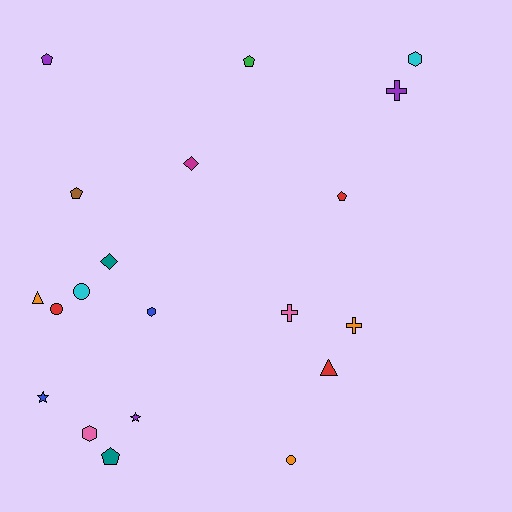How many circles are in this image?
There are 3 circles.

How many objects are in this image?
There are 20 objects.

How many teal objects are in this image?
There are 2 teal objects.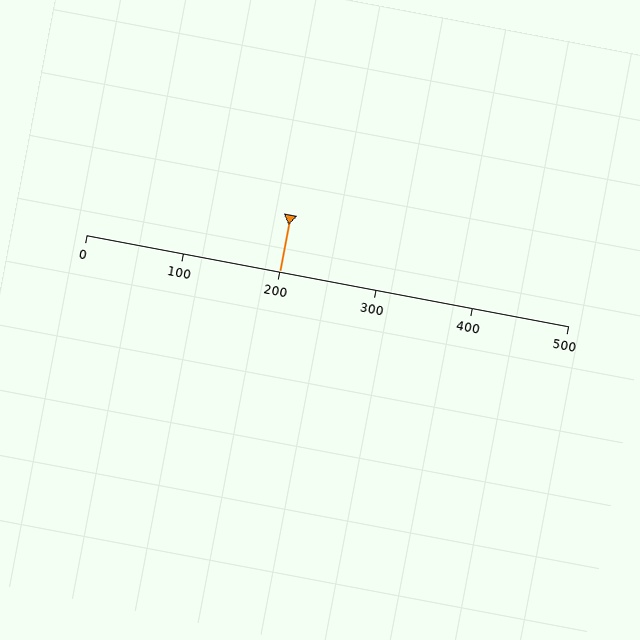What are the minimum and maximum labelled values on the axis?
The axis runs from 0 to 500.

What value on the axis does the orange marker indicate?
The marker indicates approximately 200.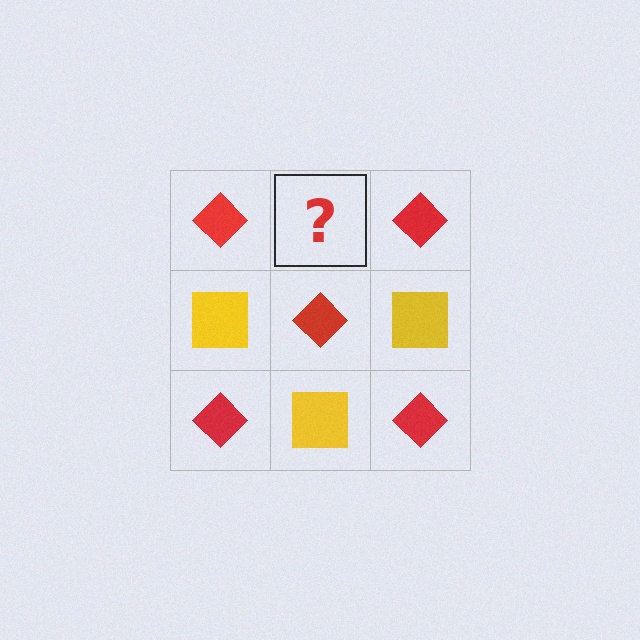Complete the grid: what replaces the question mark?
The question mark should be replaced with a yellow square.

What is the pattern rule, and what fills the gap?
The rule is that it alternates red diamond and yellow square in a checkerboard pattern. The gap should be filled with a yellow square.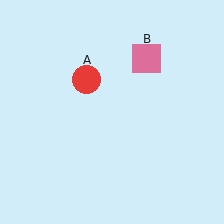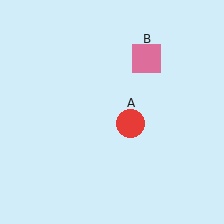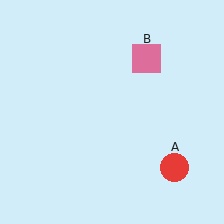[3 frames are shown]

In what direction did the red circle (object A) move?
The red circle (object A) moved down and to the right.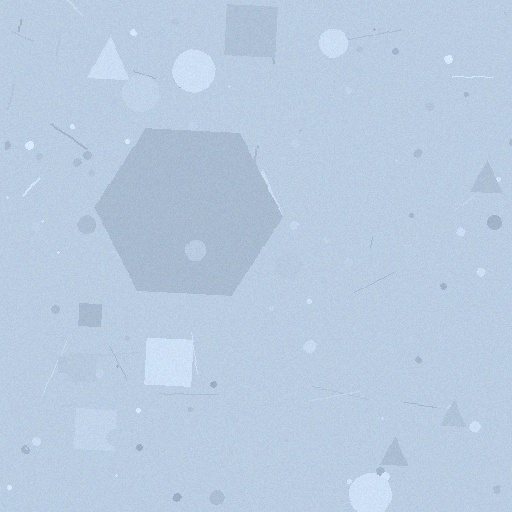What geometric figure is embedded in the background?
A hexagon is embedded in the background.